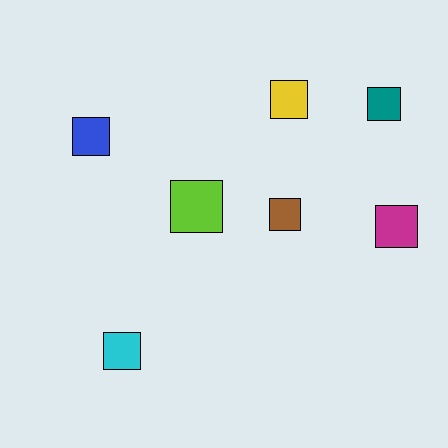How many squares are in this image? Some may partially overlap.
There are 7 squares.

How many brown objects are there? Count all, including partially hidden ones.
There is 1 brown object.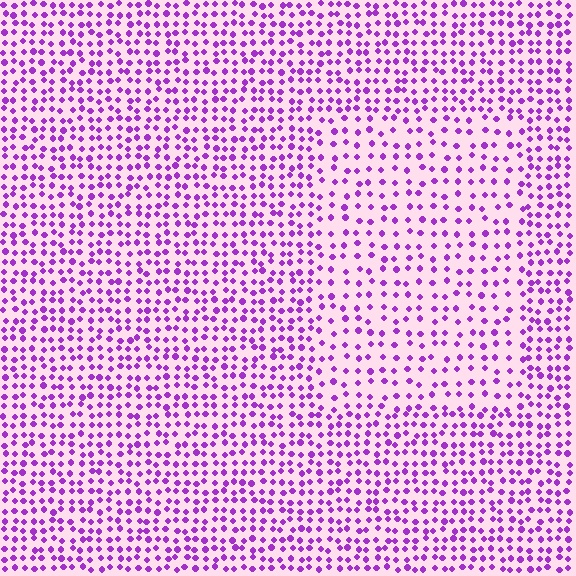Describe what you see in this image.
The image contains small purple elements arranged at two different densities. A rectangle-shaped region is visible where the elements are less densely packed than the surrounding area.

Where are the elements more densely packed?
The elements are more densely packed outside the rectangle boundary.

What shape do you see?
I see a rectangle.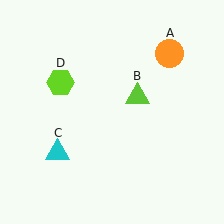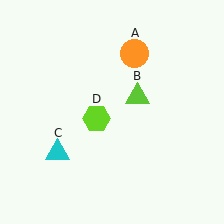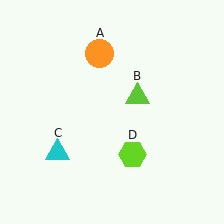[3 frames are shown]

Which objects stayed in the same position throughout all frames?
Lime triangle (object B) and cyan triangle (object C) remained stationary.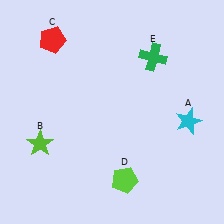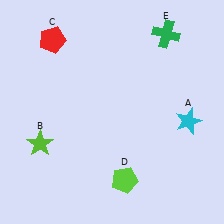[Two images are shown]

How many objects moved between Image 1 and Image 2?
1 object moved between the two images.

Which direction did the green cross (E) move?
The green cross (E) moved up.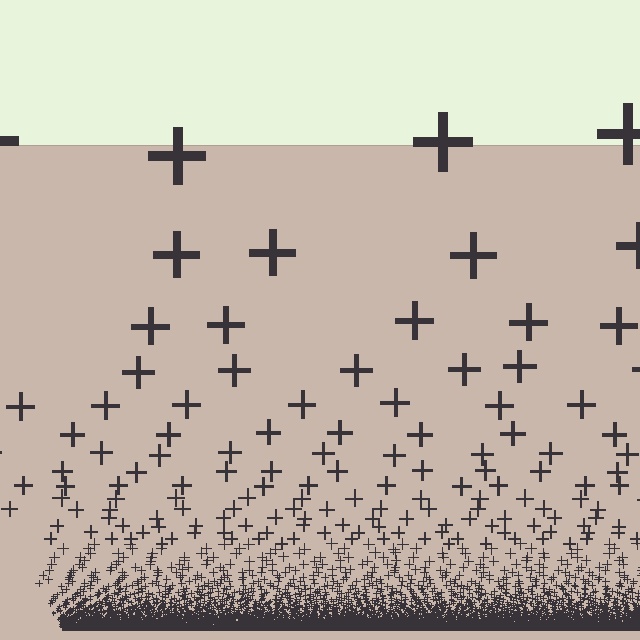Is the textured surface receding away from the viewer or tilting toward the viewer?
The surface appears to tilt toward the viewer. Texture elements get larger and sparser toward the top.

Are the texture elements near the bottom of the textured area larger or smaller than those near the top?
Smaller. The gradient is inverted — elements near the bottom are smaller and denser.